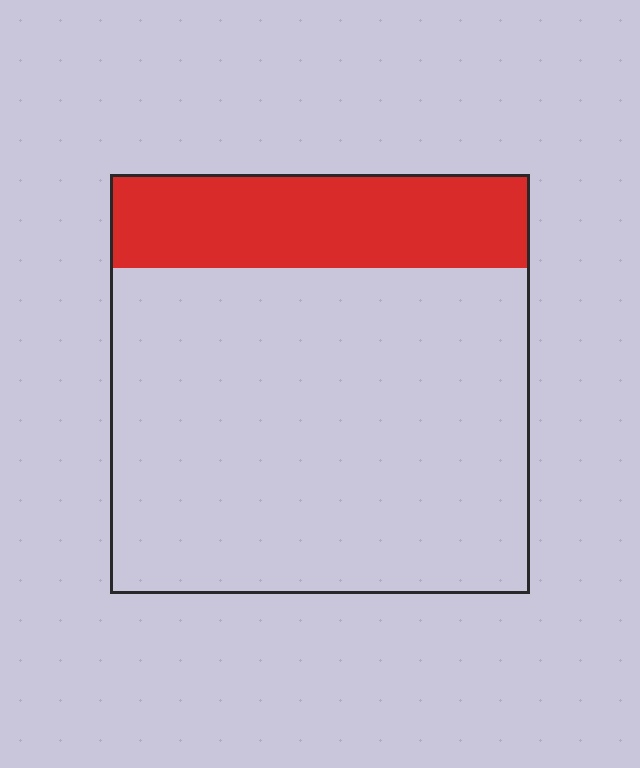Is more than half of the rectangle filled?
No.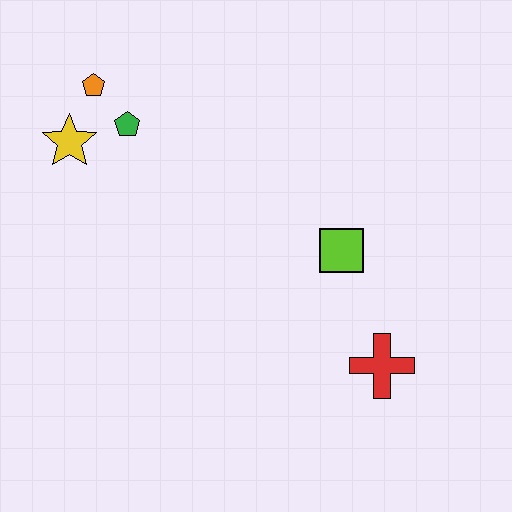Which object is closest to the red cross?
The lime square is closest to the red cross.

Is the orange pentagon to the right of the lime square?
No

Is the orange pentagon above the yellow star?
Yes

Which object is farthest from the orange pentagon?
The red cross is farthest from the orange pentagon.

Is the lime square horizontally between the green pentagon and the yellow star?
No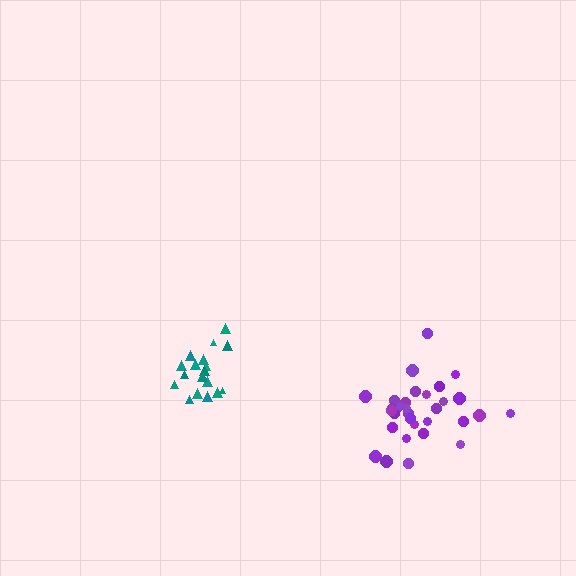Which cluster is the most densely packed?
Teal.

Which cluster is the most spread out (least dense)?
Purple.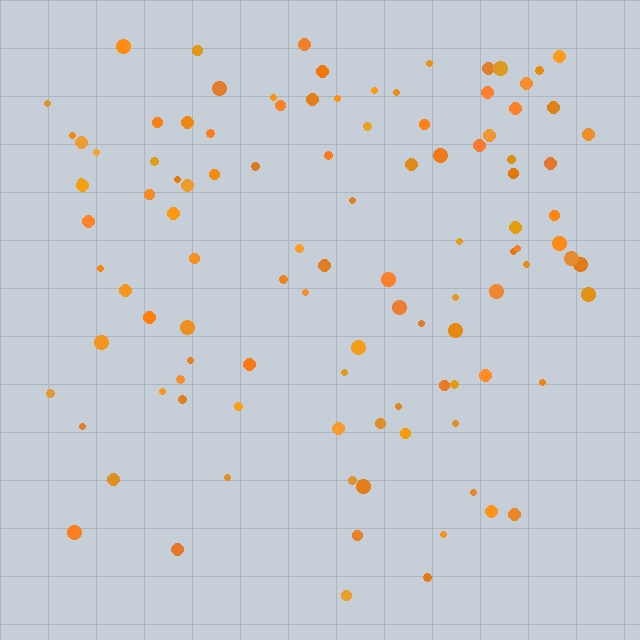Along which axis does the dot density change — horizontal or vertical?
Vertical.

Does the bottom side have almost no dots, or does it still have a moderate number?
Still a moderate number, just noticeably fewer than the top.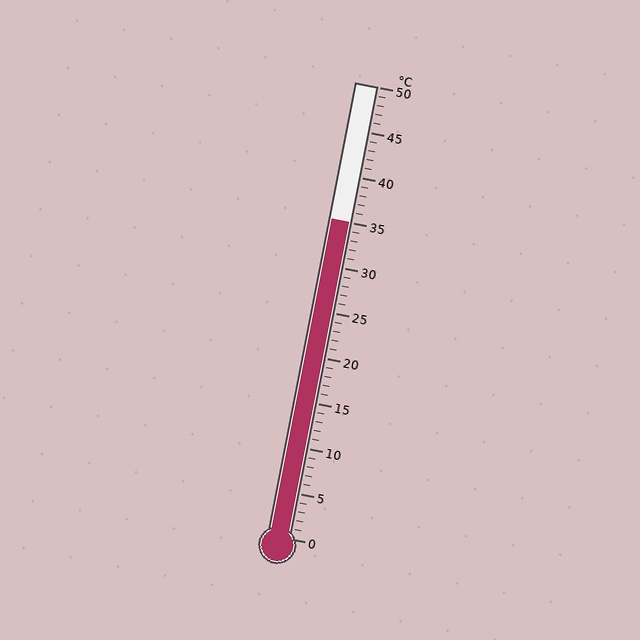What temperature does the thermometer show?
The thermometer shows approximately 35°C.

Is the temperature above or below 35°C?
The temperature is at 35°C.